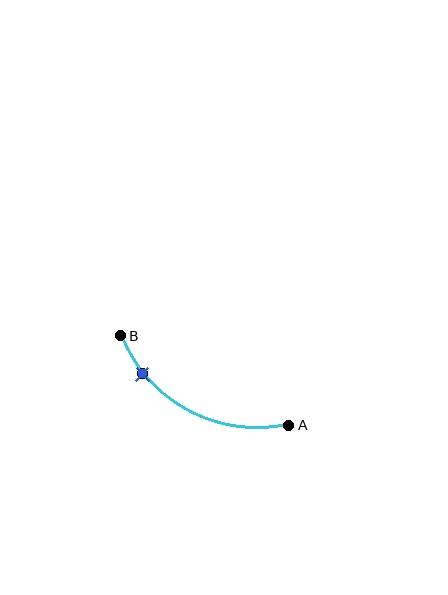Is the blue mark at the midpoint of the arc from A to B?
No. The blue mark lies on the arc but is closer to endpoint B. The arc midpoint would be at the point on the curve equidistant along the arc from both A and B.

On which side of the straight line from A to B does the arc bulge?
The arc bulges below the straight line connecting A and B.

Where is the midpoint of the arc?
The arc midpoint is the point on the curve farthest from the straight line joining A and B. It sits below that line.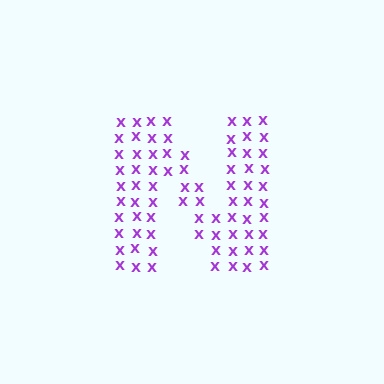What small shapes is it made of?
It is made of small letter X's.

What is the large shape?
The large shape is the letter N.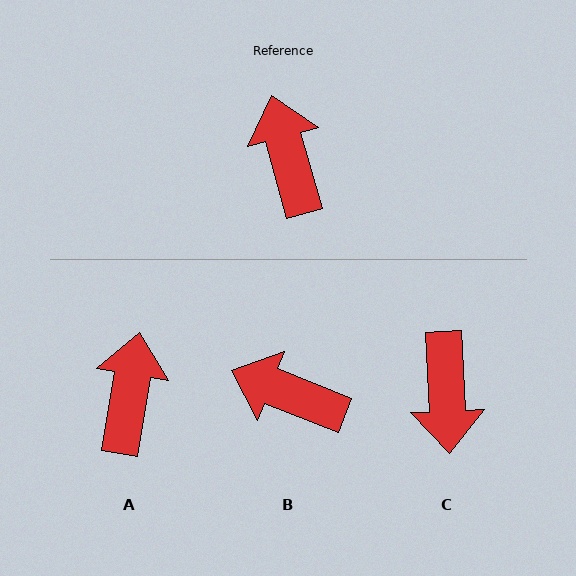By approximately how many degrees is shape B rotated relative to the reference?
Approximately 53 degrees counter-clockwise.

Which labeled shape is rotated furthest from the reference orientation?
C, about 167 degrees away.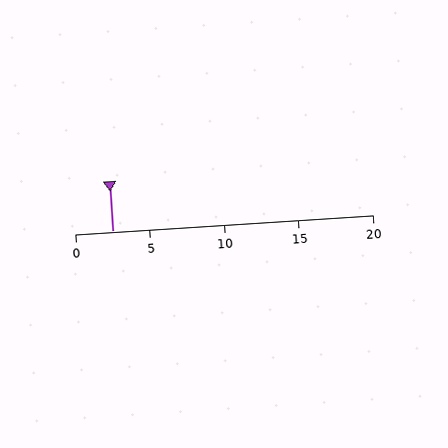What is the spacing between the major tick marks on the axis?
The major ticks are spaced 5 apart.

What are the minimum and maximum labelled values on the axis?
The axis runs from 0 to 20.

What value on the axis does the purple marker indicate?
The marker indicates approximately 2.5.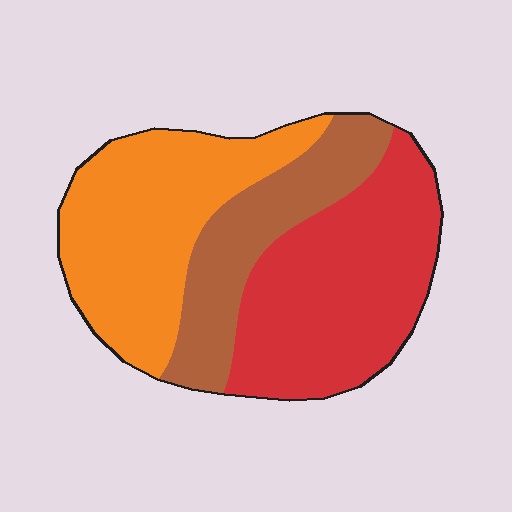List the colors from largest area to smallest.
From largest to smallest: red, orange, brown.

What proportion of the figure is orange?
Orange covers around 35% of the figure.